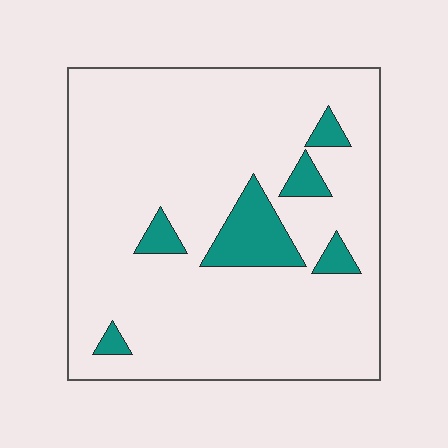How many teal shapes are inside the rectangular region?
6.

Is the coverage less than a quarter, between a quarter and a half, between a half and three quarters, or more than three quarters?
Less than a quarter.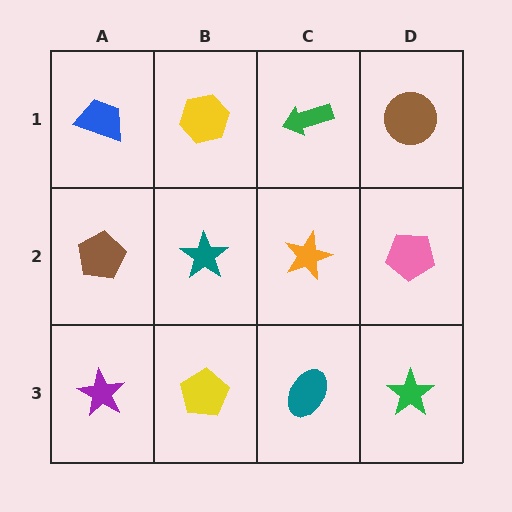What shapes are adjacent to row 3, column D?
A pink pentagon (row 2, column D), a teal ellipse (row 3, column C).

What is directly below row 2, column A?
A purple star.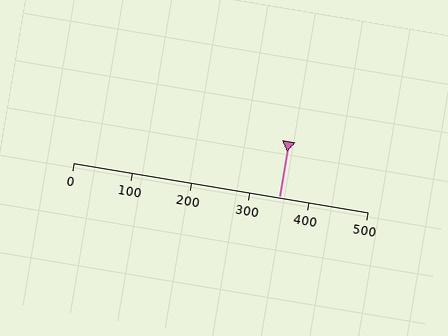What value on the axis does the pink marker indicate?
The marker indicates approximately 350.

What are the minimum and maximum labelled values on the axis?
The axis runs from 0 to 500.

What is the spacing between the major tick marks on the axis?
The major ticks are spaced 100 apart.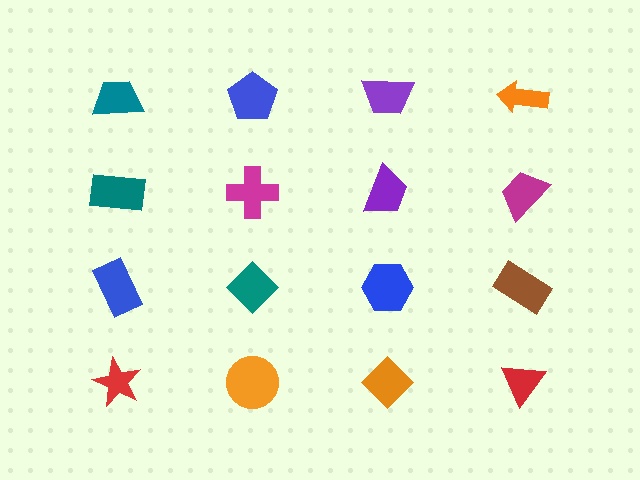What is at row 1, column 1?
A teal trapezoid.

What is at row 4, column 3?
An orange diamond.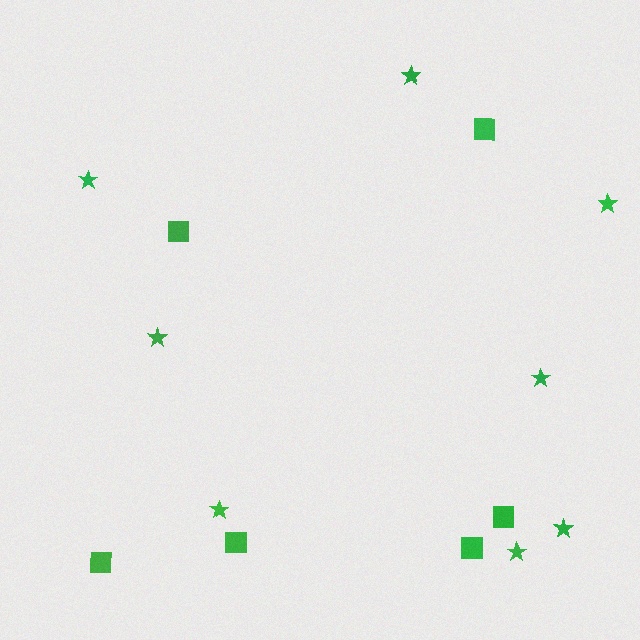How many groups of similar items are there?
There are 2 groups: one group of stars (8) and one group of squares (6).